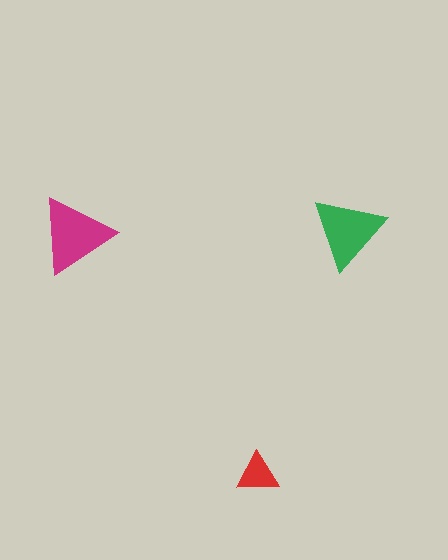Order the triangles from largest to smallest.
the magenta one, the green one, the red one.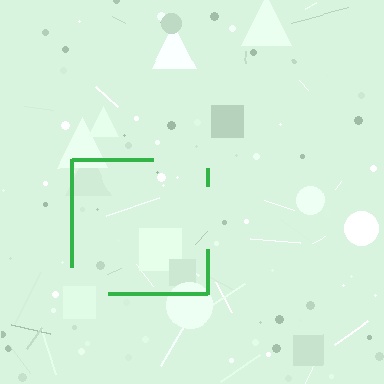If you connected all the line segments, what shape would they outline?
They would outline a square.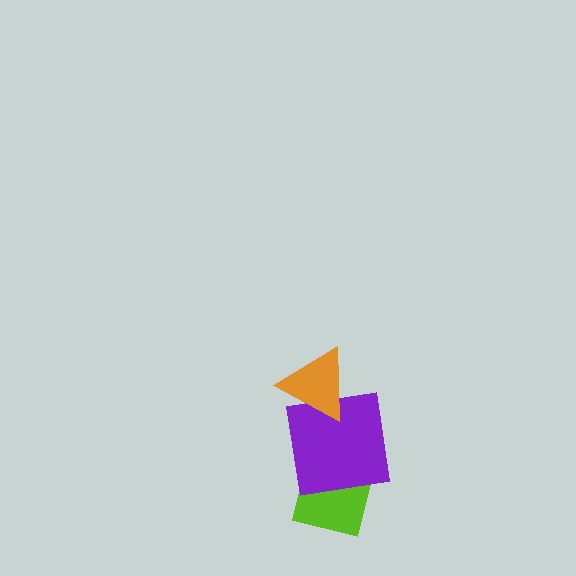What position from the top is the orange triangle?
The orange triangle is 1st from the top.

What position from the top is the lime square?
The lime square is 3rd from the top.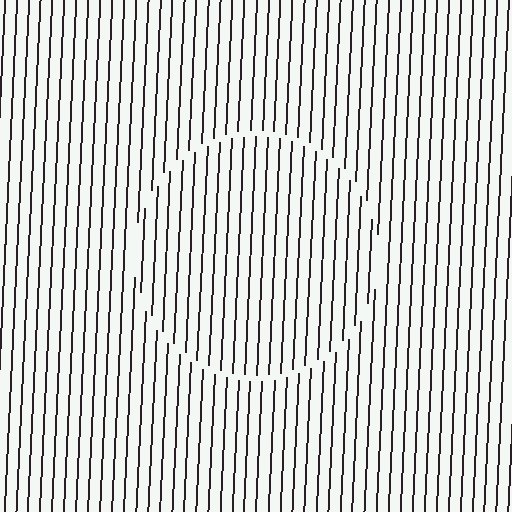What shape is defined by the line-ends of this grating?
An illusory circle. The interior of the shape contains the same grating, shifted by half a period — the contour is defined by the phase discontinuity where line-ends from the inner and outer gratings abut.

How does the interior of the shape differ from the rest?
The interior of the shape contains the same grating, shifted by half a period — the contour is defined by the phase discontinuity where line-ends from the inner and outer gratings abut.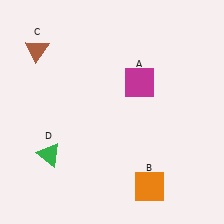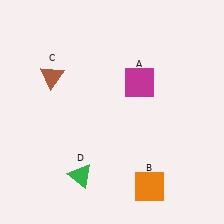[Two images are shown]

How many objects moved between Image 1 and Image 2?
2 objects moved between the two images.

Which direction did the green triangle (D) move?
The green triangle (D) moved right.